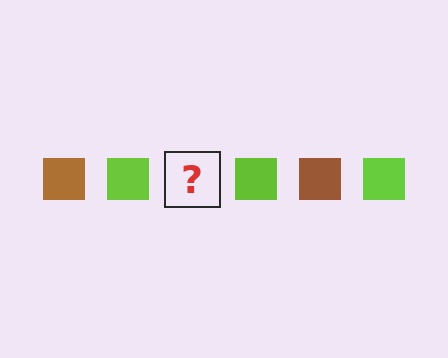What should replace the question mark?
The question mark should be replaced with a brown square.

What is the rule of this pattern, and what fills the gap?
The rule is that the pattern cycles through brown, lime squares. The gap should be filled with a brown square.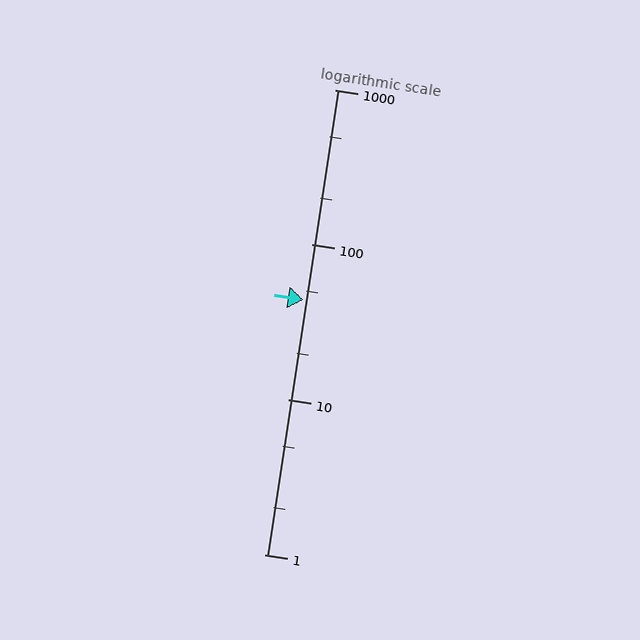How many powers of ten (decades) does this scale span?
The scale spans 3 decades, from 1 to 1000.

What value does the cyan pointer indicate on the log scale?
The pointer indicates approximately 44.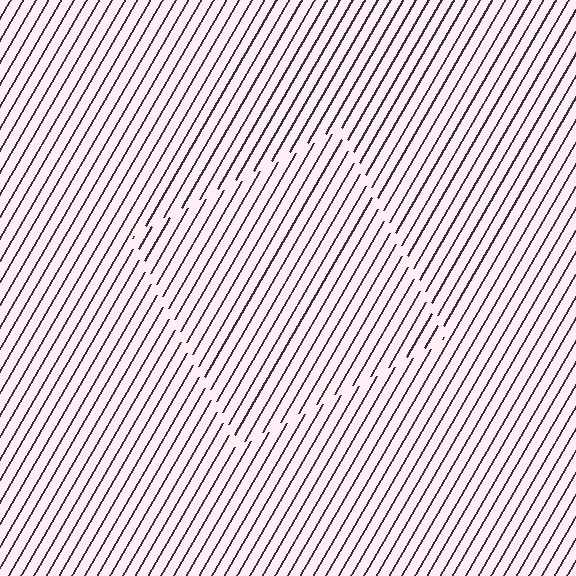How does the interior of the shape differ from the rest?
The interior of the shape contains the same grating, shifted by half a period — the contour is defined by the phase discontinuity where line-ends from the inner and outer gratings abut.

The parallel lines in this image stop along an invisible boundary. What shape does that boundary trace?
An illusory square. The interior of the shape contains the same grating, shifted by half a period — the contour is defined by the phase discontinuity where line-ends from the inner and outer gratings abut.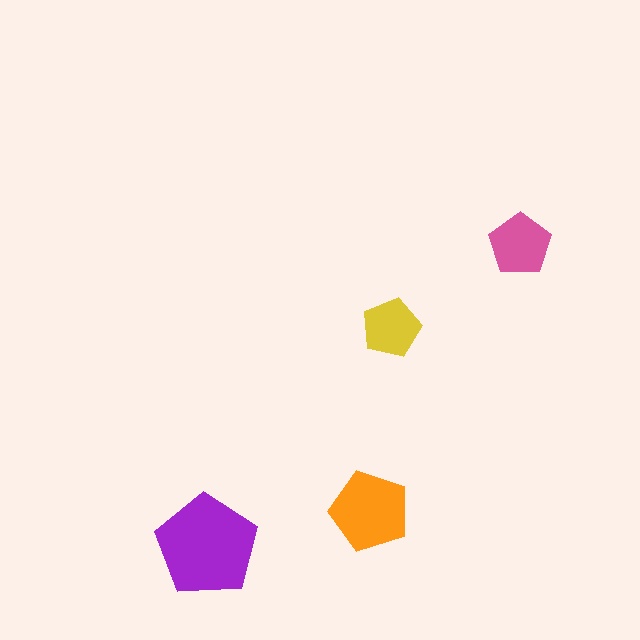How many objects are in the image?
There are 4 objects in the image.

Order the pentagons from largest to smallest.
the purple one, the orange one, the pink one, the yellow one.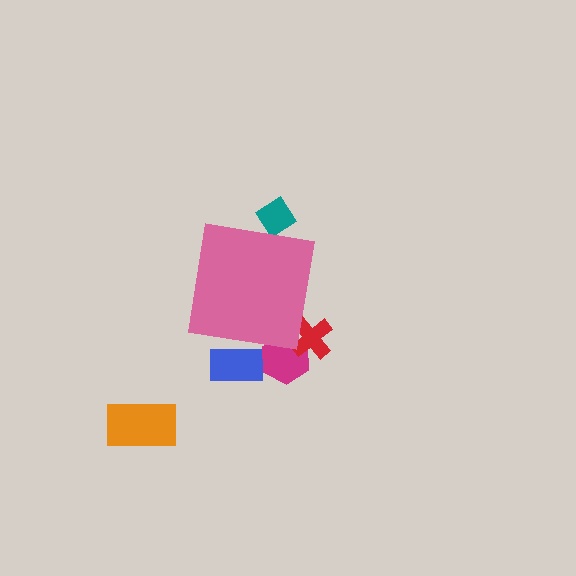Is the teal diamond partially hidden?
Yes, the teal diamond is partially hidden behind the pink square.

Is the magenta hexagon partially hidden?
Yes, the magenta hexagon is partially hidden behind the pink square.